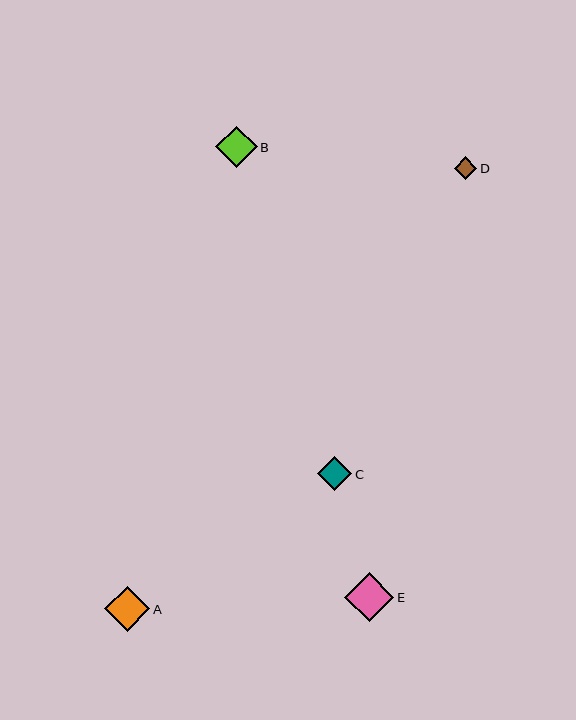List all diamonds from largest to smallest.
From largest to smallest: E, A, B, C, D.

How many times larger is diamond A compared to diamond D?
Diamond A is approximately 2.0 times the size of diamond D.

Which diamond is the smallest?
Diamond D is the smallest with a size of approximately 23 pixels.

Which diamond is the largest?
Diamond E is the largest with a size of approximately 49 pixels.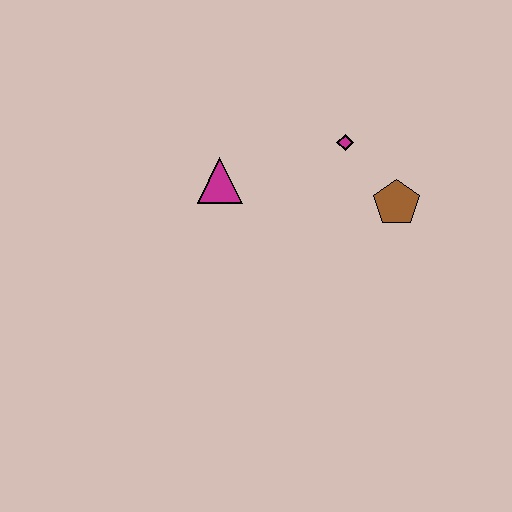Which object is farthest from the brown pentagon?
The magenta triangle is farthest from the brown pentagon.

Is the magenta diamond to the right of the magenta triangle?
Yes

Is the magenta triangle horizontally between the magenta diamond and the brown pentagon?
No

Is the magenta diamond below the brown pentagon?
No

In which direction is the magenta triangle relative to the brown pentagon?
The magenta triangle is to the left of the brown pentagon.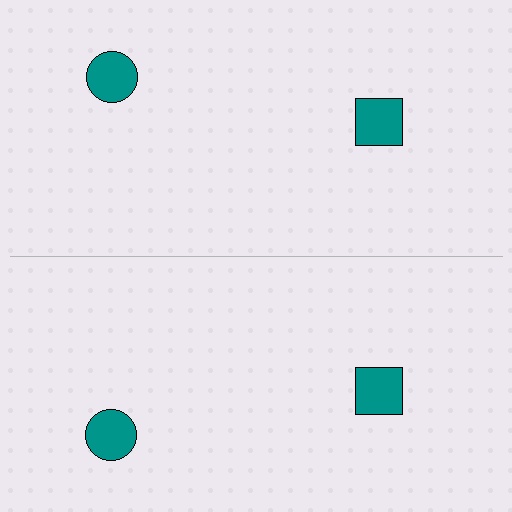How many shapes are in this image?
There are 4 shapes in this image.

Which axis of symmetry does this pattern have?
The pattern has a horizontal axis of symmetry running through the center of the image.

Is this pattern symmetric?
Yes, this pattern has bilateral (reflection) symmetry.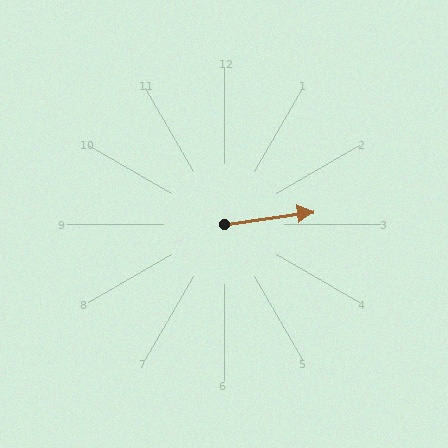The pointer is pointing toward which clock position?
Roughly 3 o'clock.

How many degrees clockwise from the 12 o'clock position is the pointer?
Approximately 82 degrees.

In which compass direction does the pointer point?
East.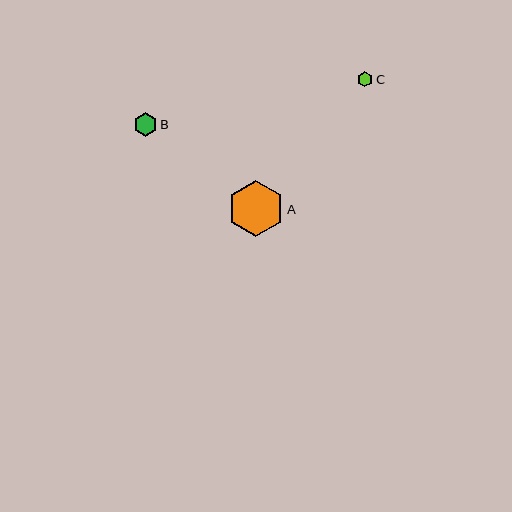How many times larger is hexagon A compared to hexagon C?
Hexagon A is approximately 3.7 times the size of hexagon C.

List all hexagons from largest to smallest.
From largest to smallest: A, B, C.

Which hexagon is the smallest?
Hexagon C is the smallest with a size of approximately 15 pixels.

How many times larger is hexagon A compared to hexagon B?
Hexagon A is approximately 2.4 times the size of hexagon B.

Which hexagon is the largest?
Hexagon A is the largest with a size of approximately 57 pixels.